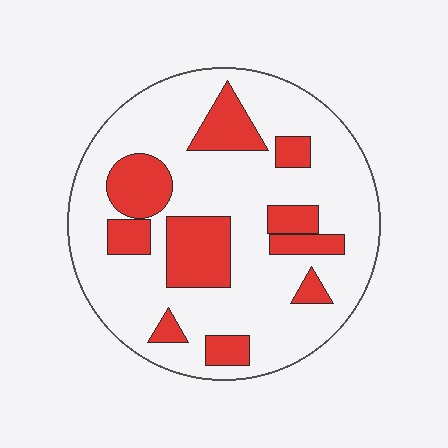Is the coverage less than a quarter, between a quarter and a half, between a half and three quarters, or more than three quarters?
Between a quarter and a half.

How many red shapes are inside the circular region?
10.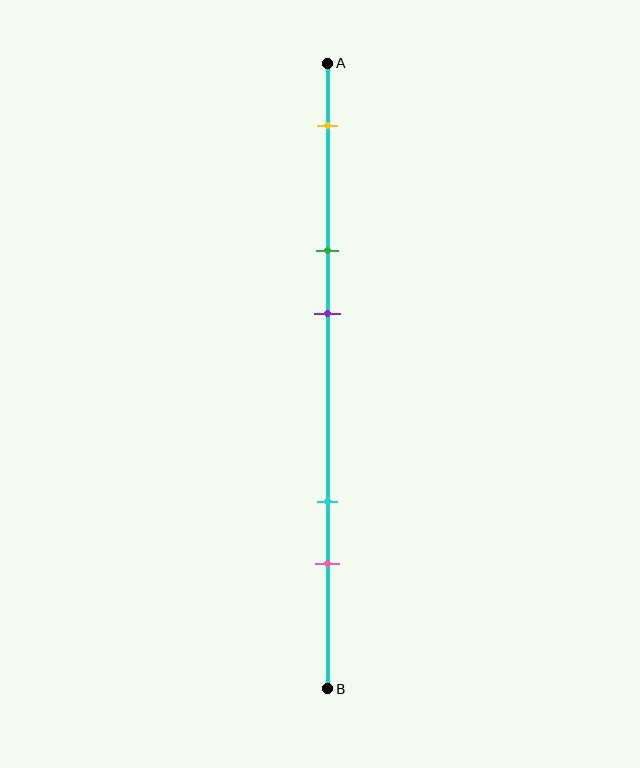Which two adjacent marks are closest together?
The green and purple marks are the closest adjacent pair.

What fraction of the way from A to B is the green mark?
The green mark is approximately 30% (0.3) of the way from A to B.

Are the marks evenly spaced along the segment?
No, the marks are not evenly spaced.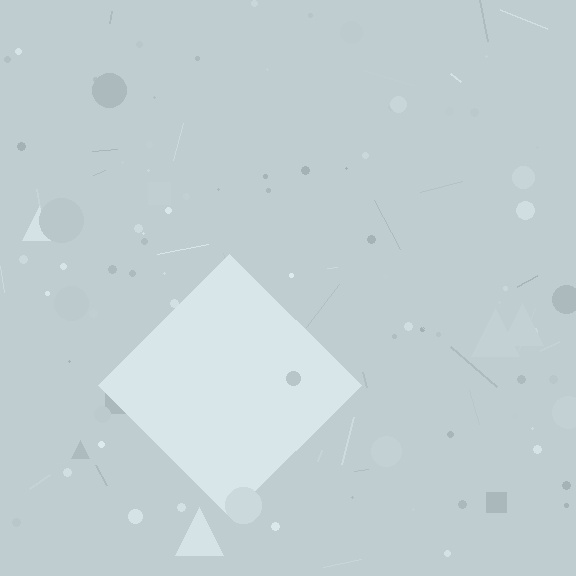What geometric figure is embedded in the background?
A diamond is embedded in the background.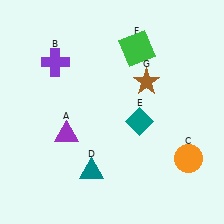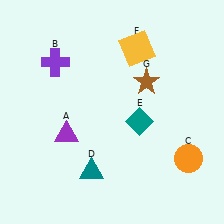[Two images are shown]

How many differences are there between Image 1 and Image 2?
There is 1 difference between the two images.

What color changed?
The square (F) changed from green in Image 1 to yellow in Image 2.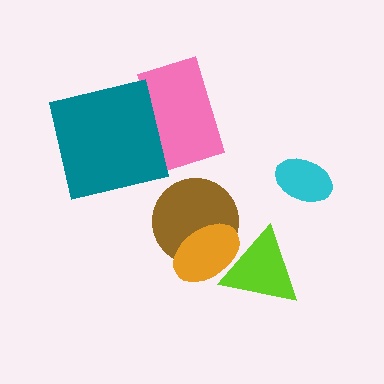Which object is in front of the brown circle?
The orange ellipse is in front of the brown circle.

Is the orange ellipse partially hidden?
Yes, it is partially covered by another shape.